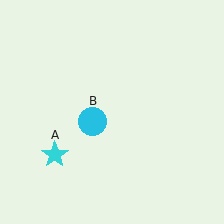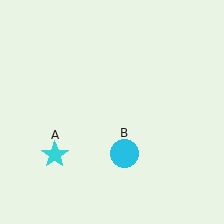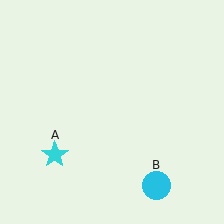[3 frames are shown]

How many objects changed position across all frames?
1 object changed position: cyan circle (object B).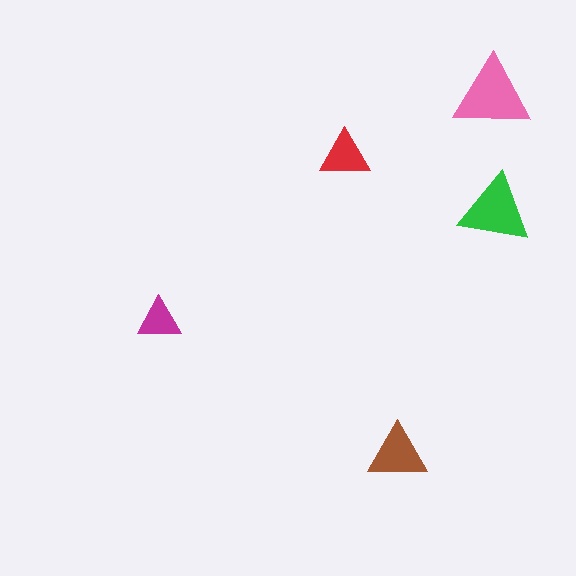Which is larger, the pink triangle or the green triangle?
The pink one.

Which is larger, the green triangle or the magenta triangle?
The green one.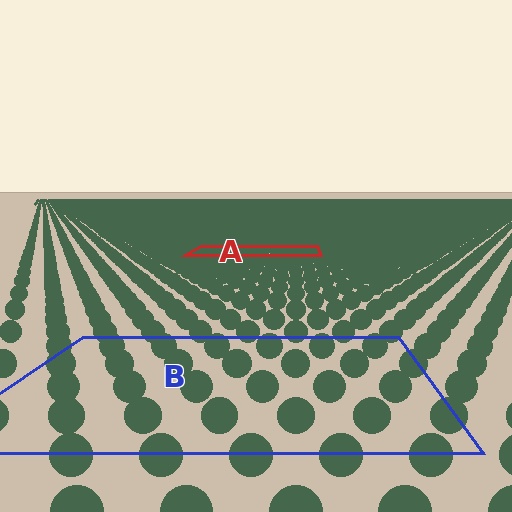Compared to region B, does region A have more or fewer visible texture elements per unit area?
Region A has more texture elements per unit area — they are packed more densely because it is farther away.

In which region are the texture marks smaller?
The texture marks are smaller in region A, because it is farther away.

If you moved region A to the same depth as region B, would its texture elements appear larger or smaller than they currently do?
They would appear larger. At a closer depth, the same texture elements are projected at a bigger on-screen size.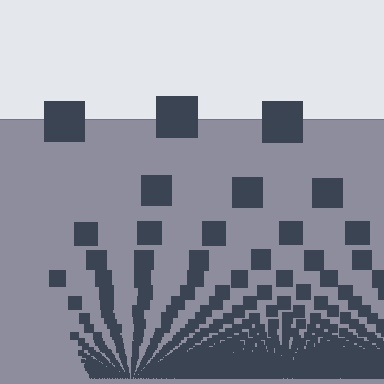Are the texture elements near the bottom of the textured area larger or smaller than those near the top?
Smaller. The gradient is inverted — elements near the bottom are smaller and denser.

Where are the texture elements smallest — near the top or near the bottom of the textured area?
Near the bottom.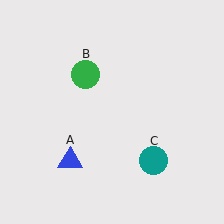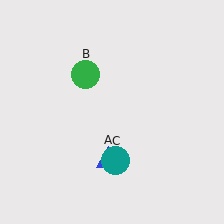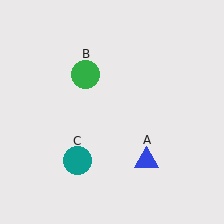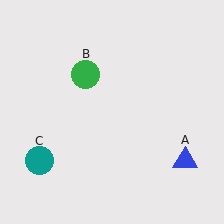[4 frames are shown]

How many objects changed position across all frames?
2 objects changed position: blue triangle (object A), teal circle (object C).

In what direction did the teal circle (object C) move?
The teal circle (object C) moved left.